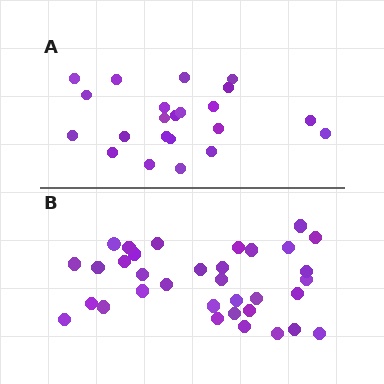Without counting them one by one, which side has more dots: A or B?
Region B (the bottom region) has more dots.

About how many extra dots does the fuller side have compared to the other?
Region B has roughly 12 or so more dots than region A.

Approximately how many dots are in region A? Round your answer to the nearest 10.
About 20 dots. (The exact count is 22, which rounds to 20.)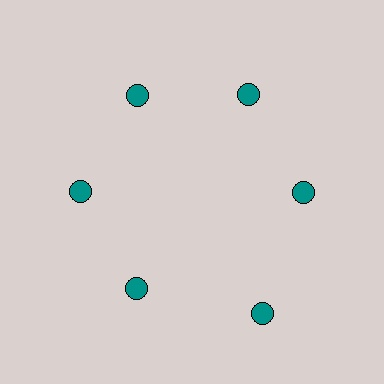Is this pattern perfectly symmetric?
No. The 6 teal circles are arranged in a ring, but one element near the 5 o'clock position is pushed outward from the center, breaking the 6-fold rotational symmetry.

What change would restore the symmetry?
The symmetry would be restored by moving it inward, back onto the ring so that all 6 circles sit at equal angles and equal distance from the center.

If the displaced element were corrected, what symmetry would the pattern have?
It would have 6-fold rotational symmetry — the pattern would map onto itself every 60 degrees.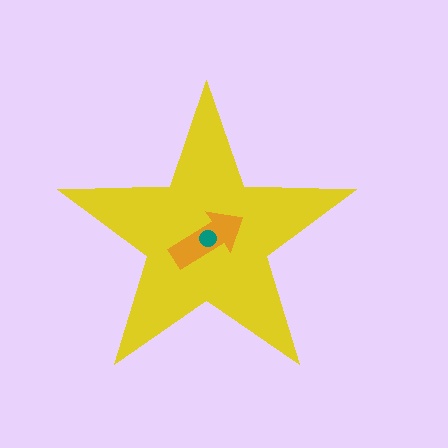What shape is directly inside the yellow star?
The orange arrow.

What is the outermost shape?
The yellow star.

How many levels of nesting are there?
3.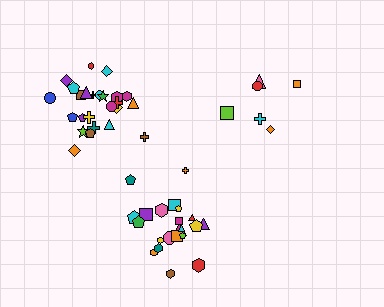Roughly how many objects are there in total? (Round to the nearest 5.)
Roughly 55 objects in total.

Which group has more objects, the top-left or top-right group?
The top-left group.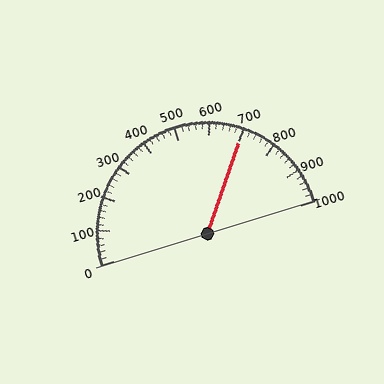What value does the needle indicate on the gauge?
The needle indicates approximately 700.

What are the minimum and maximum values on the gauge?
The gauge ranges from 0 to 1000.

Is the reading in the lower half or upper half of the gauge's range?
The reading is in the upper half of the range (0 to 1000).